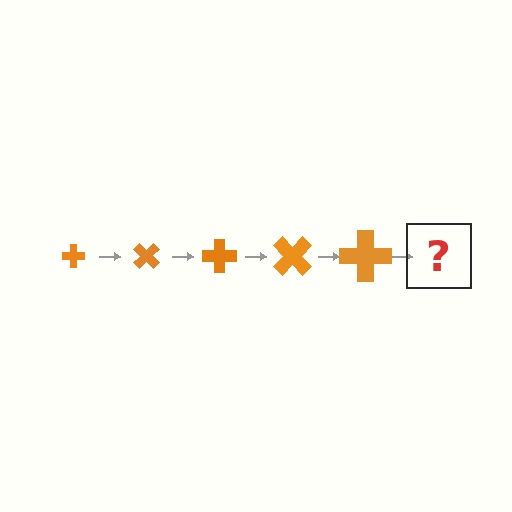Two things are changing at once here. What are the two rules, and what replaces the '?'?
The two rules are that the cross grows larger each step and it rotates 45 degrees each step. The '?' should be a cross, larger than the previous one and rotated 225 degrees from the start.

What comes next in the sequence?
The next element should be a cross, larger than the previous one and rotated 225 degrees from the start.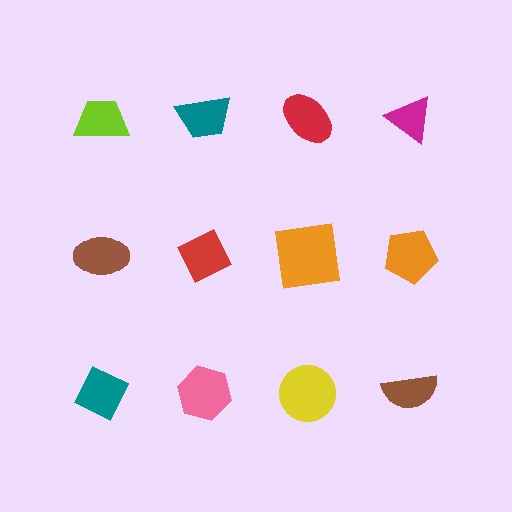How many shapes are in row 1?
4 shapes.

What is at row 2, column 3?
An orange square.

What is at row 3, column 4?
A brown semicircle.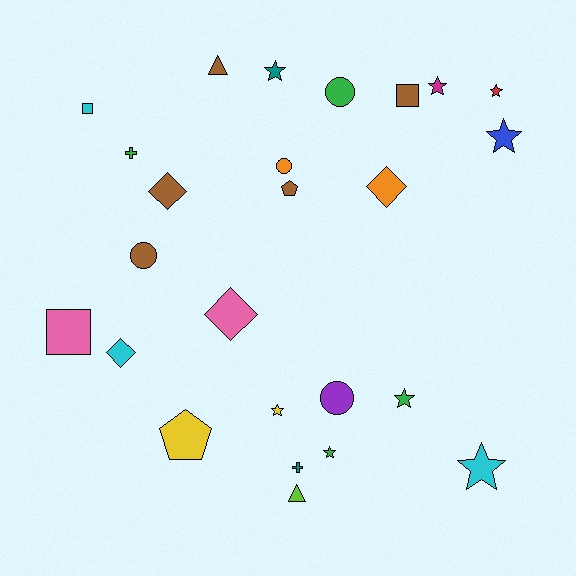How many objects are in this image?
There are 25 objects.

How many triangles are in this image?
There are 2 triangles.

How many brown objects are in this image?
There are 5 brown objects.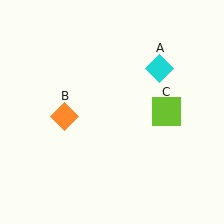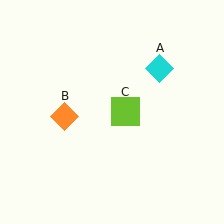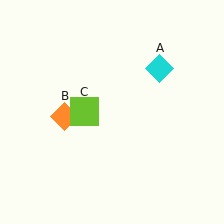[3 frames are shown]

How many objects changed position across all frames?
1 object changed position: lime square (object C).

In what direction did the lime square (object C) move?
The lime square (object C) moved left.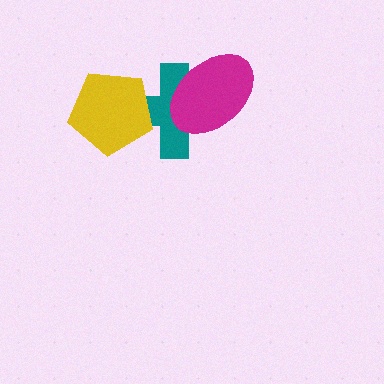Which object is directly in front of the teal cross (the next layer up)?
The yellow pentagon is directly in front of the teal cross.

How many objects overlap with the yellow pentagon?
1 object overlaps with the yellow pentagon.